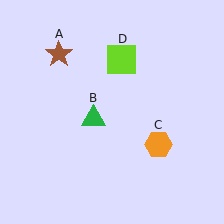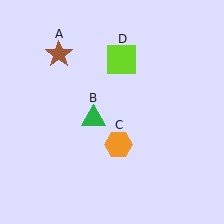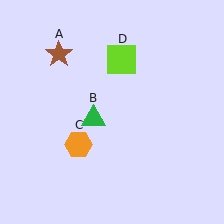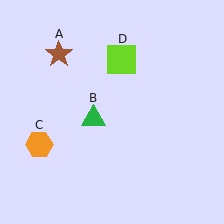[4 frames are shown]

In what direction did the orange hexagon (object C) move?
The orange hexagon (object C) moved left.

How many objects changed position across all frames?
1 object changed position: orange hexagon (object C).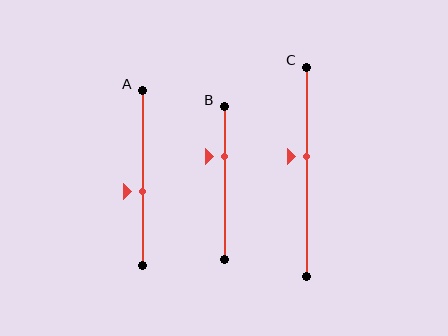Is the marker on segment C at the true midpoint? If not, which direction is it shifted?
No, the marker on segment C is shifted upward by about 7% of the segment length.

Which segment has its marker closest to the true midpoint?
Segment C has its marker closest to the true midpoint.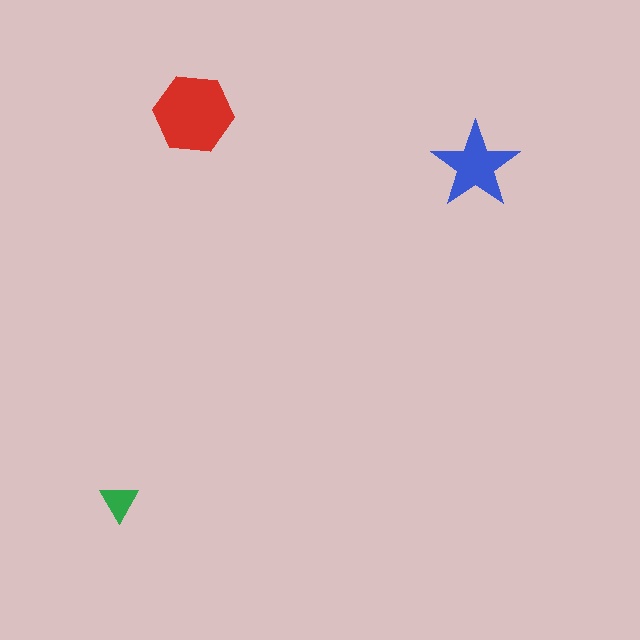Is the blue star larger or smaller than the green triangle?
Larger.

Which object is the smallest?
The green triangle.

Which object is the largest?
The red hexagon.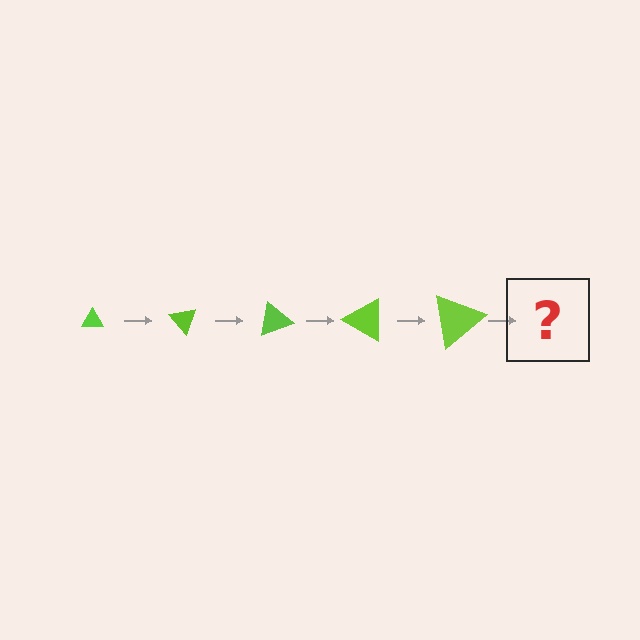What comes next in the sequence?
The next element should be a triangle, larger than the previous one and rotated 250 degrees from the start.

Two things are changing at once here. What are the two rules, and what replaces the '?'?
The two rules are that the triangle grows larger each step and it rotates 50 degrees each step. The '?' should be a triangle, larger than the previous one and rotated 250 degrees from the start.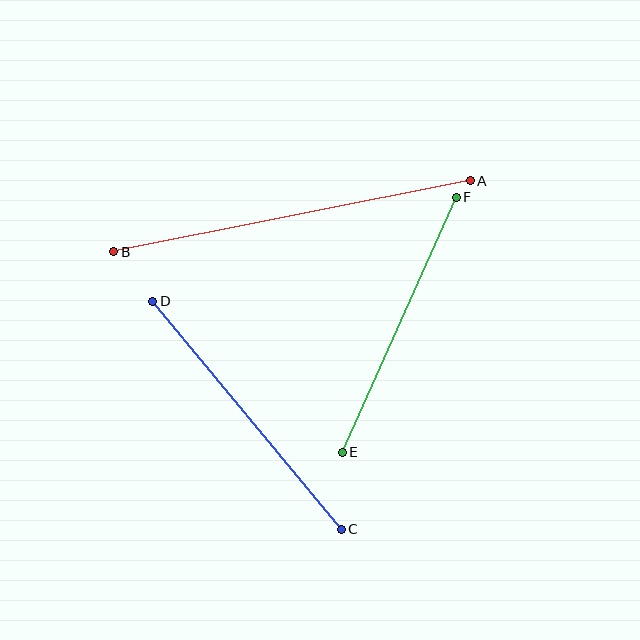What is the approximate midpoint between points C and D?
The midpoint is at approximately (247, 415) pixels.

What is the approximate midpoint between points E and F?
The midpoint is at approximately (399, 325) pixels.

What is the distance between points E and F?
The distance is approximately 280 pixels.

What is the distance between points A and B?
The distance is approximately 363 pixels.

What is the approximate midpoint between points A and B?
The midpoint is at approximately (292, 216) pixels.